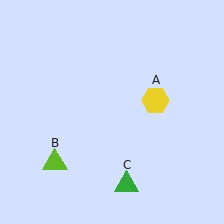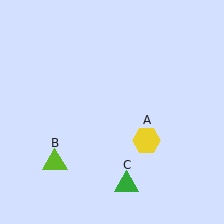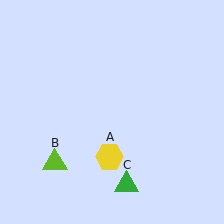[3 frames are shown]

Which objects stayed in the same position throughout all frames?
Lime triangle (object B) and green triangle (object C) remained stationary.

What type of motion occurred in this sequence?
The yellow hexagon (object A) rotated clockwise around the center of the scene.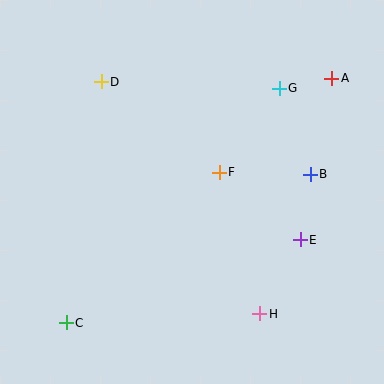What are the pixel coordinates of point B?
Point B is at (310, 174).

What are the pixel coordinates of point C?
Point C is at (66, 323).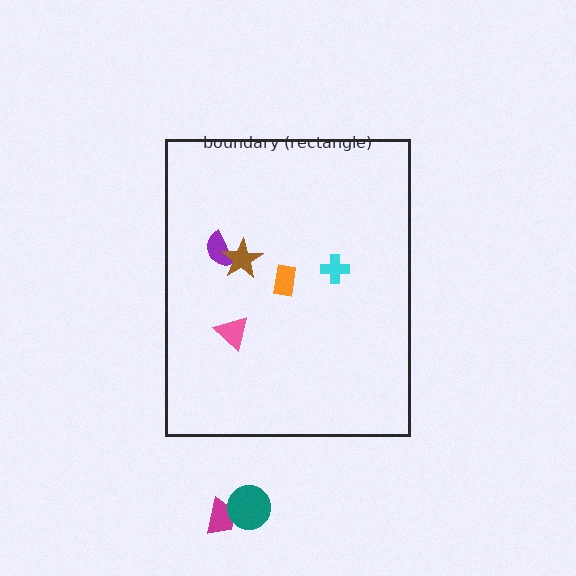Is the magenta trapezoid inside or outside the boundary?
Outside.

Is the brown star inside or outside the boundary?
Inside.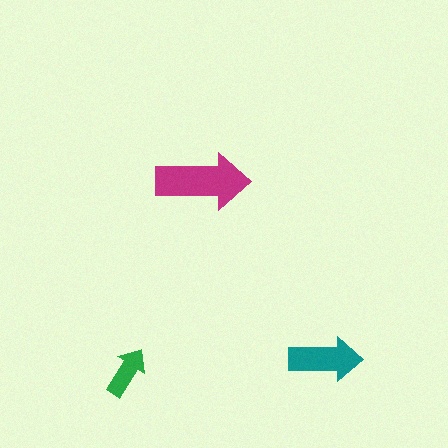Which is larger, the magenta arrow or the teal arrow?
The magenta one.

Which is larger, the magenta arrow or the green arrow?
The magenta one.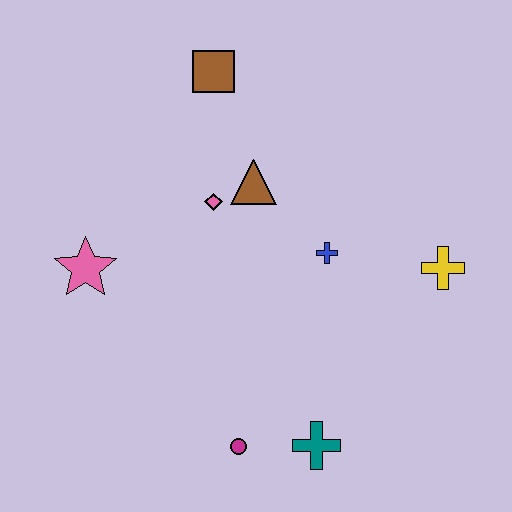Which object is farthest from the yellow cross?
The pink star is farthest from the yellow cross.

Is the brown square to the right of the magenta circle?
No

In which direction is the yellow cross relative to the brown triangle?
The yellow cross is to the right of the brown triangle.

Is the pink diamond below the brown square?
Yes